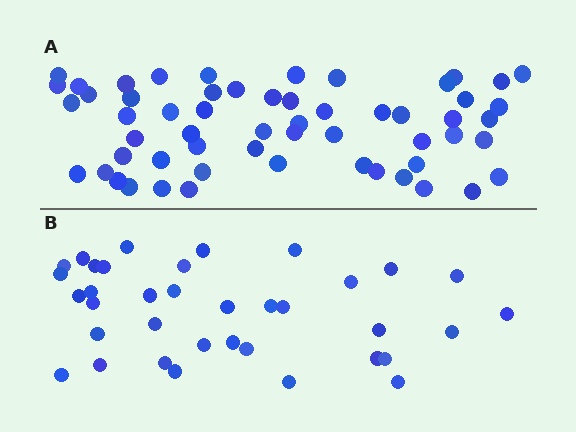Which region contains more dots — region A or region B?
Region A (the top region) has more dots.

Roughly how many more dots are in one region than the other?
Region A has approximately 20 more dots than region B.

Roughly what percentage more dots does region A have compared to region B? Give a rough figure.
About 60% more.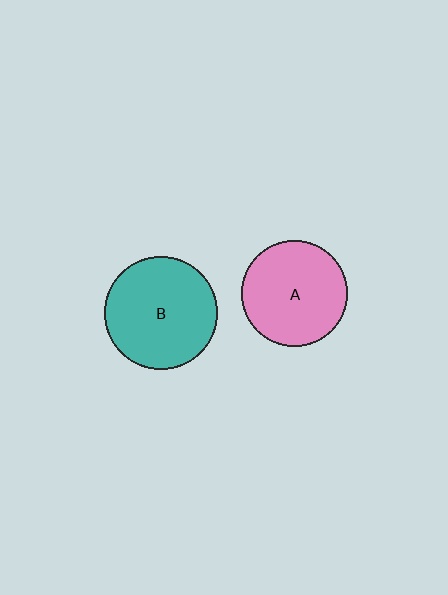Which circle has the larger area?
Circle B (teal).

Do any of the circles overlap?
No, none of the circles overlap.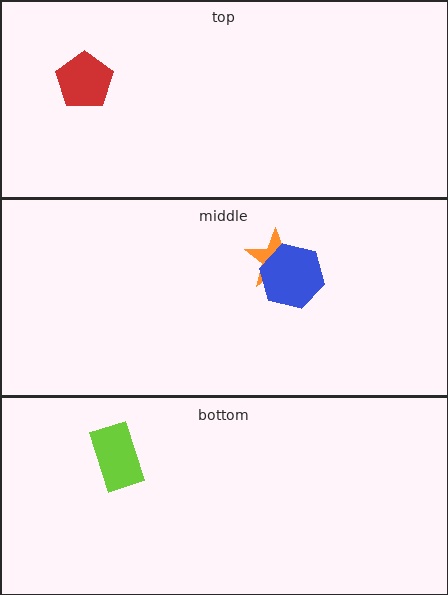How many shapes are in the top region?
1.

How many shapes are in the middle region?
2.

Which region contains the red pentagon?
The top region.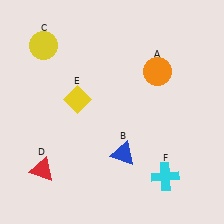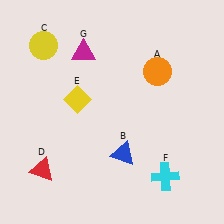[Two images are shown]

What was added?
A magenta triangle (G) was added in Image 2.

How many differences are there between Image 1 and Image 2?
There is 1 difference between the two images.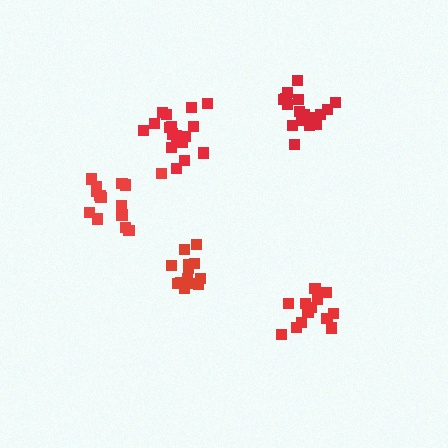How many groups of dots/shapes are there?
There are 5 groups.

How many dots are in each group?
Group 1: 13 dots, Group 2: 17 dots, Group 3: 17 dots, Group 4: 14 dots, Group 5: 13 dots (74 total).